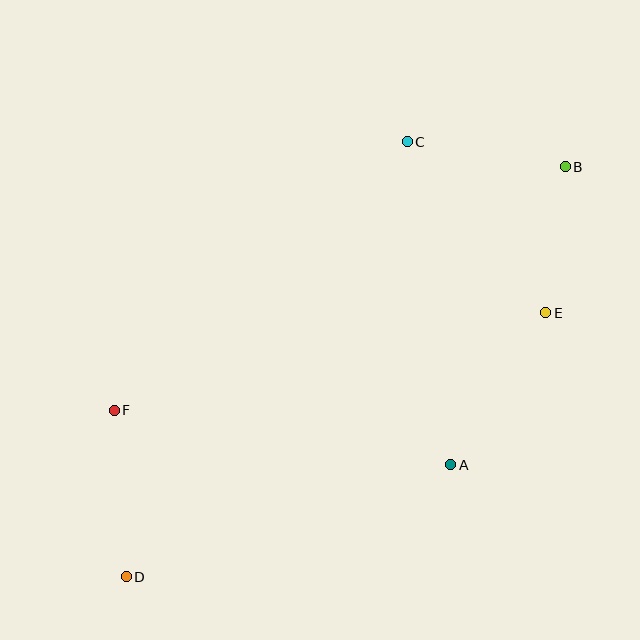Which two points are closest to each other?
Points B and E are closest to each other.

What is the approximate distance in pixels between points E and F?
The distance between E and F is approximately 443 pixels.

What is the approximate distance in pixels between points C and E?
The distance between C and E is approximately 220 pixels.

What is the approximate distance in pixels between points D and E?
The distance between D and E is approximately 496 pixels.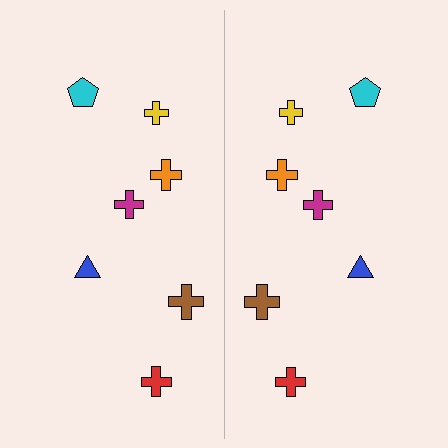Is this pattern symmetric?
Yes, this pattern has bilateral (reflection) symmetry.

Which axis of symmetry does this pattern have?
The pattern has a vertical axis of symmetry running through the center of the image.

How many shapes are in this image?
There are 14 shapes in this image.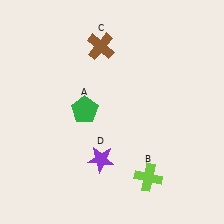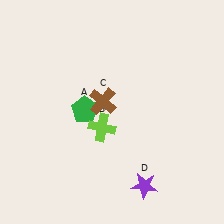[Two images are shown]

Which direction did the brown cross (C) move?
The brown cross (C) moved down.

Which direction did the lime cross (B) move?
The lime cross (B) moved up.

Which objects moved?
The objects that moved are: the lime cross (B), the brown cross (C), the purple star (D).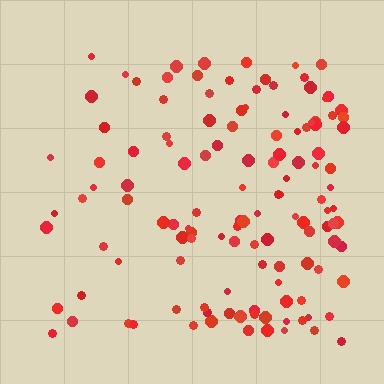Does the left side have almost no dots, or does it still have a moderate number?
Still a moderate number, just noticeably fewer than the right.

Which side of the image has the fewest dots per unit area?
The left.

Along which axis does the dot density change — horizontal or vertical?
Horizontal.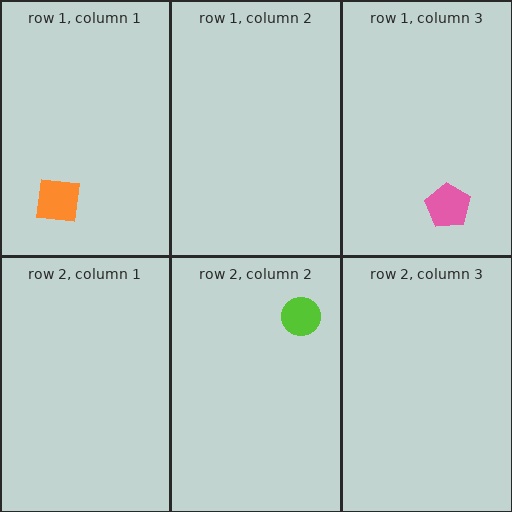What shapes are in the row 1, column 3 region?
The pink pentagon.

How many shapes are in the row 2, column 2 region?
1.